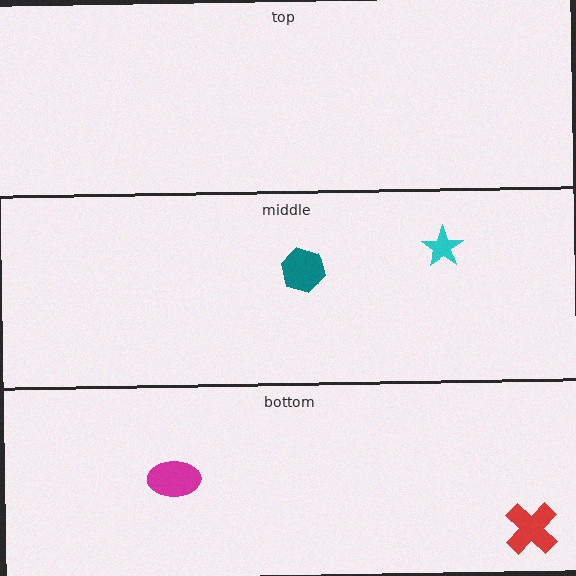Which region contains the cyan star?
The middle region.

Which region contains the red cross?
The bottom region.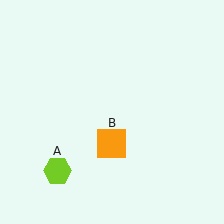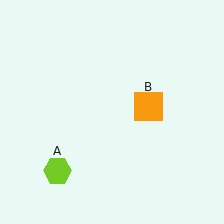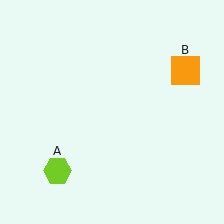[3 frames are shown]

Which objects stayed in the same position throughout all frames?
Lime hexagon (object A) remained stationary.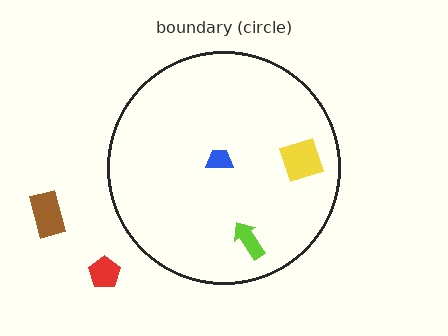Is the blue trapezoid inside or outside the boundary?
Inside.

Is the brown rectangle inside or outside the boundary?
Outside.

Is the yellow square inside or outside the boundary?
Inside.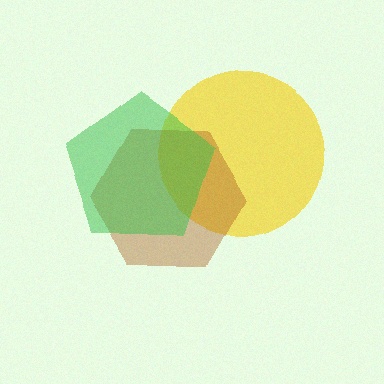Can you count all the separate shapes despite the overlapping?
Yes, there are 3 separate shapes.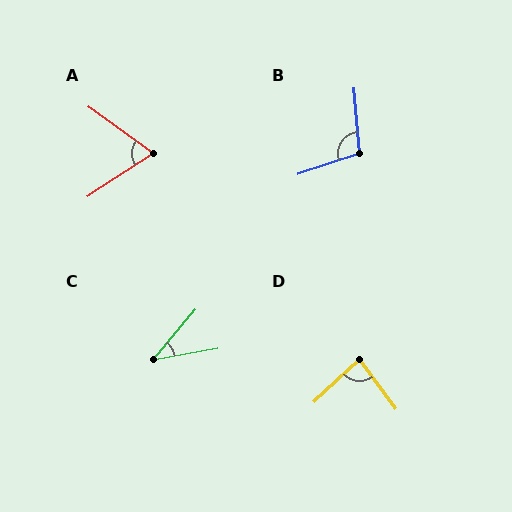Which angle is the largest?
B, at approximately 104 degrees.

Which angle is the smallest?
C, at approximately 40 degrees.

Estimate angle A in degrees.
Approximately 69 degrees.